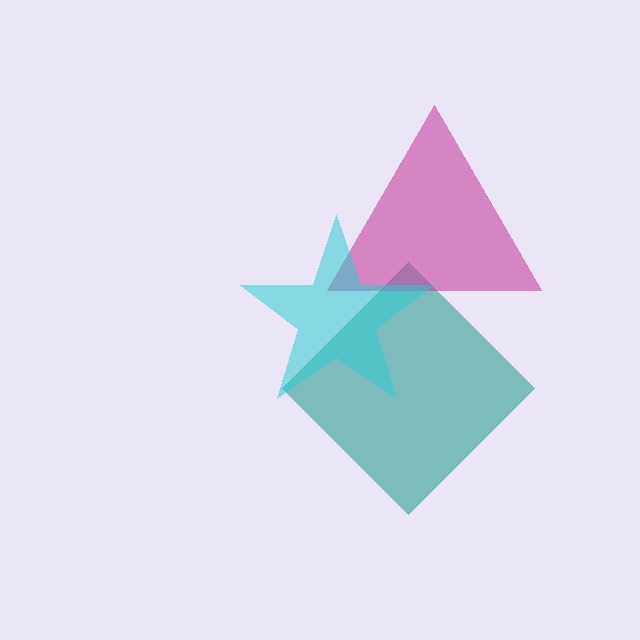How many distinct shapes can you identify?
There are 3 distinct shapes: a teal diamond, a magenta triangle, a cyan star.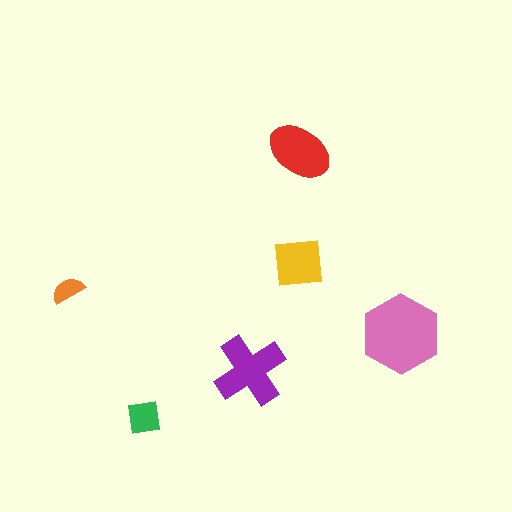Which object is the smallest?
The orange semicircle.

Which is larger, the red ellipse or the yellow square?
The red ellipse.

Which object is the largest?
The pink hexagon.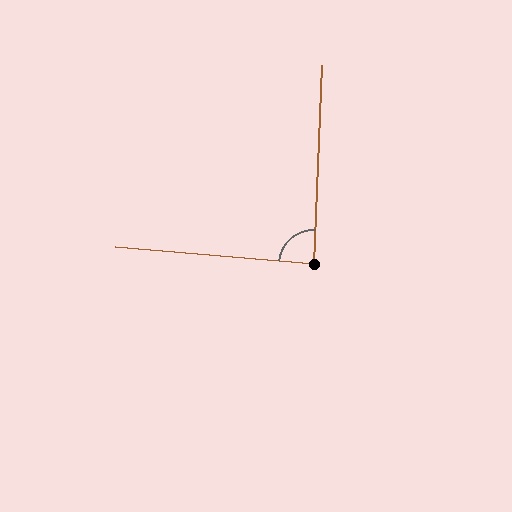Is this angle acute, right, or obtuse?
It is approximately a right angle.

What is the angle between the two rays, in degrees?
Approximately 87 degrees.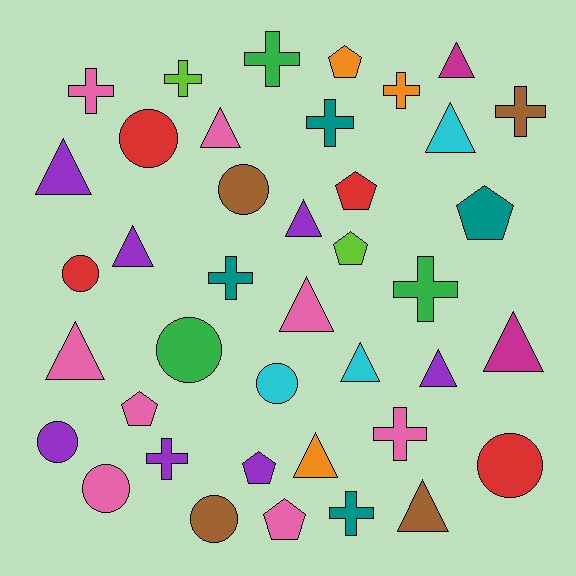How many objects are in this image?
There are 40 objects.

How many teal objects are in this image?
There are 4 teal objects.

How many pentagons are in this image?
There are 7 pentagons.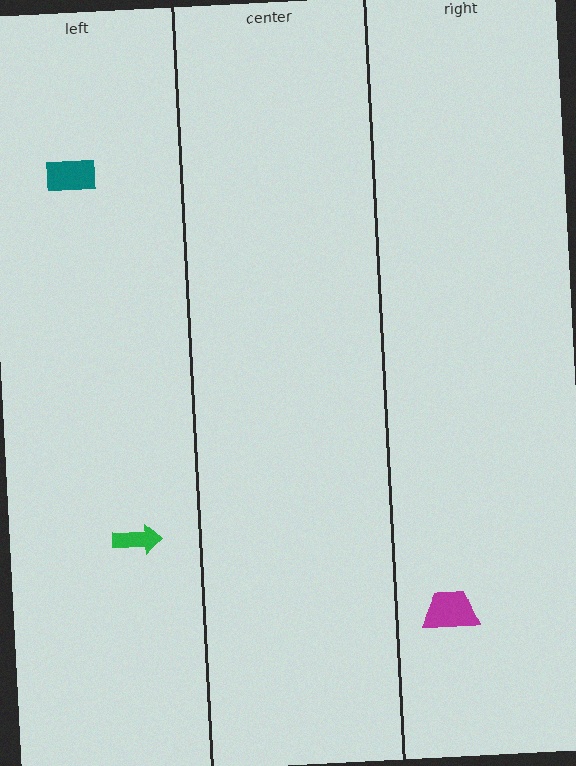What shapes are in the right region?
The magenta trapezoid.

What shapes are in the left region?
The green arrow, the teal rectangle.